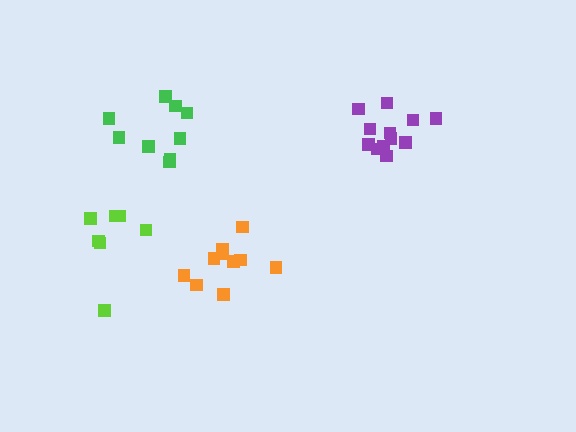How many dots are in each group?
Group 1: 9 dots, Group 2: 10 dots, Group 3: 12 dots, Group 4: 7 dots (38 total).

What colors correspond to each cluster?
The clusters are colored: green, orange, purple, lime.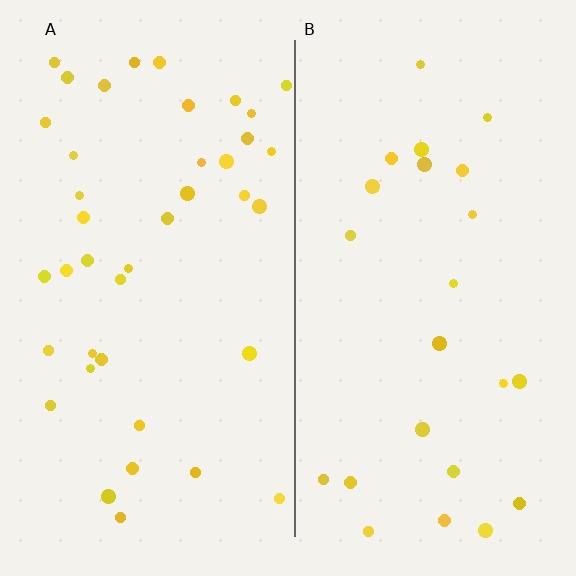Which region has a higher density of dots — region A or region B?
A (the left).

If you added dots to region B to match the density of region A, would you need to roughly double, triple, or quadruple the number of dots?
Approximately double.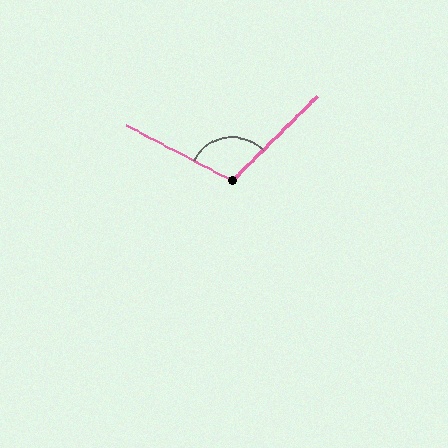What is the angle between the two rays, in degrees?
Approximately 107 degrees.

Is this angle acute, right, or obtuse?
It is obtuse.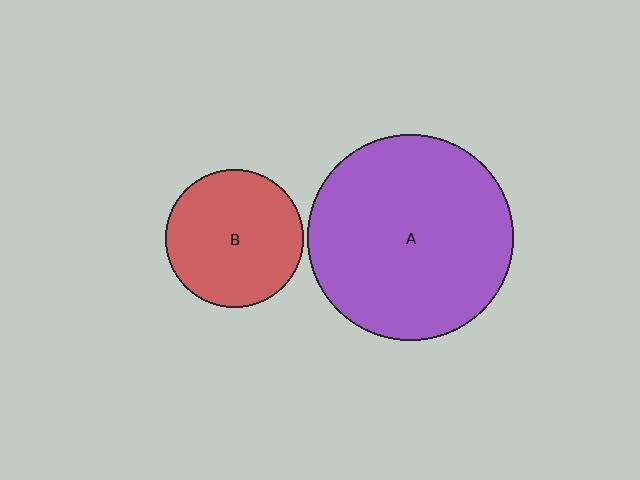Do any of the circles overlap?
No, none of the circles overlap.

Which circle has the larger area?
Circle A (purple).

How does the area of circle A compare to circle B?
Approximately 2.2 times.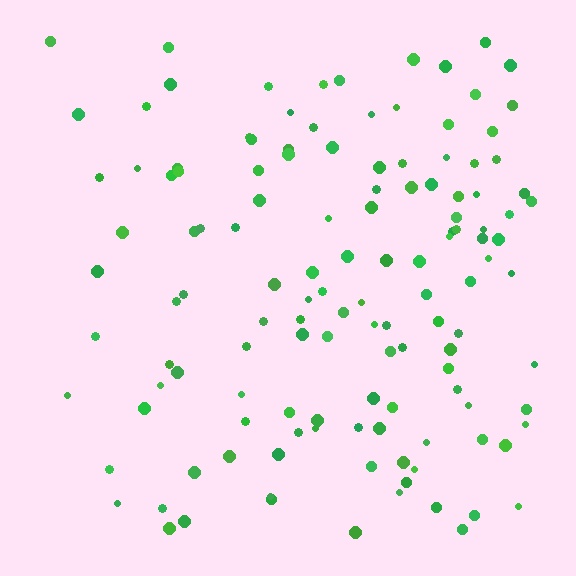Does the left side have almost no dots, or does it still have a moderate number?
Still a moderate number, just noticeably fewer than the right.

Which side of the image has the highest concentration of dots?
The right.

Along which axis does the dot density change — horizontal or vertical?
Horizontal.